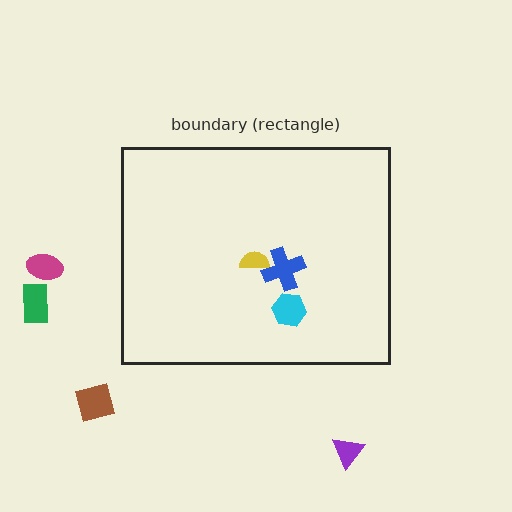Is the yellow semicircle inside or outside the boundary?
Inside.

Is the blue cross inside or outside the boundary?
Inside.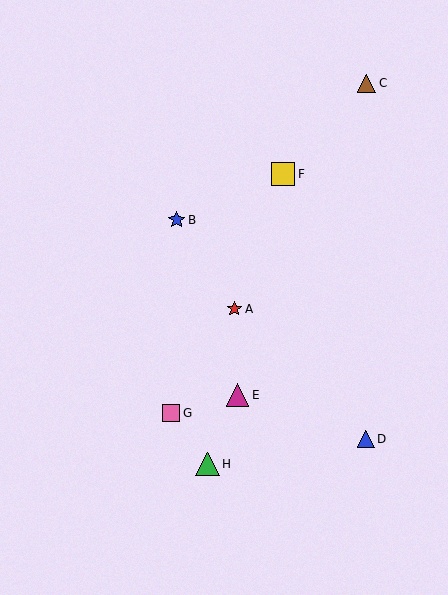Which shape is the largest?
The green triangle (labeled H) is the largest.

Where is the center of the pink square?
The center of the pink square is at (171, 413).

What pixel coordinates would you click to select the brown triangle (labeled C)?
Click at (367, 83) to select the brown triangle C.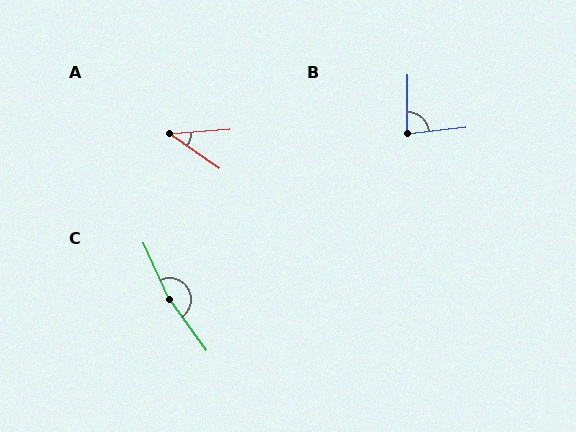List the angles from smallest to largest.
A (39°), B (83°), C (169°).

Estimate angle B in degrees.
Approximately 83 degrees.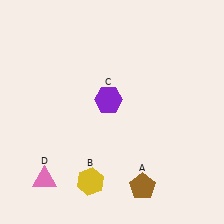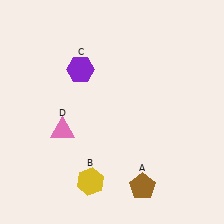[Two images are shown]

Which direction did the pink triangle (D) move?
The pink triangle (D) moved up.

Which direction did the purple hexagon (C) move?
The purple hexagon (C) moved up.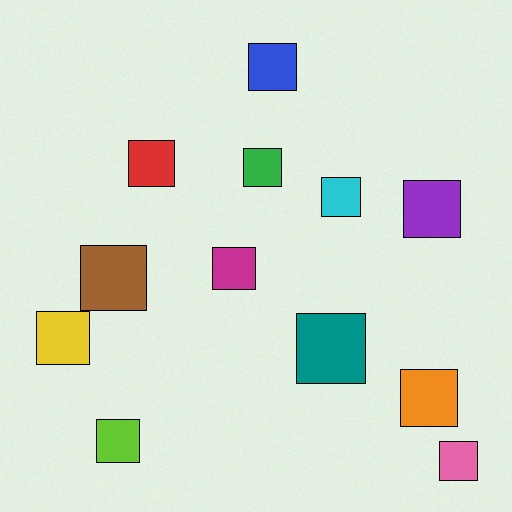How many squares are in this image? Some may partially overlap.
There are 12 squares.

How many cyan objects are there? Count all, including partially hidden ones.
There is 1 cyan object.